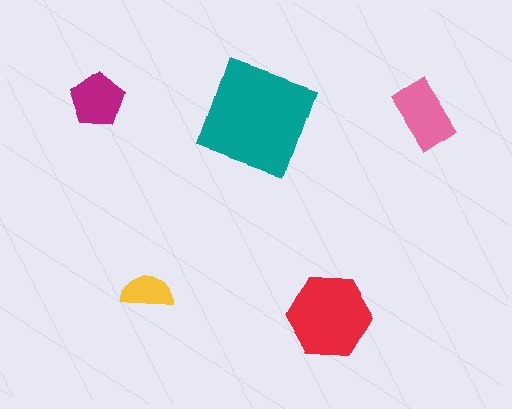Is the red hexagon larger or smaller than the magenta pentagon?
Larger.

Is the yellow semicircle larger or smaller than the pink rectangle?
Smaller.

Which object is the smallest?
The yellow semicircle.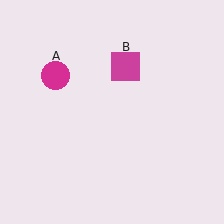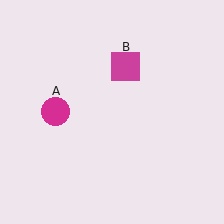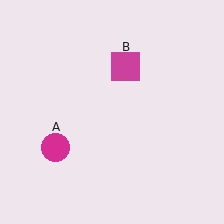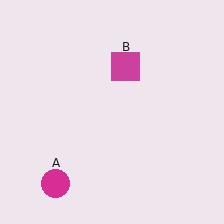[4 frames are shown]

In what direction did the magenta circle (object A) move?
The magenta circle (object A) moved down.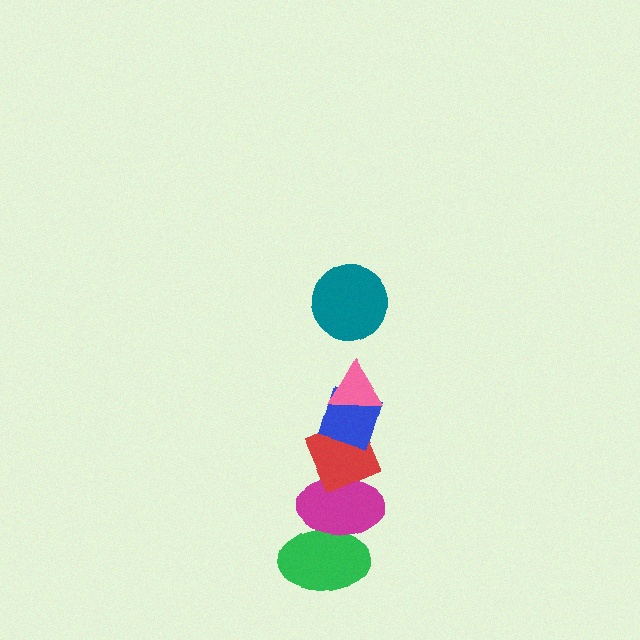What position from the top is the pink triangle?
The pink triangle is 2nd from the top.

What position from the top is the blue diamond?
The blue diamond is 3rd from the top.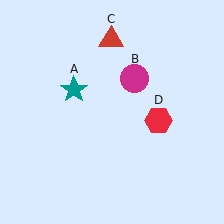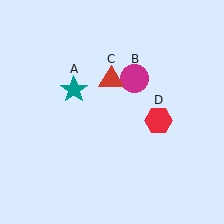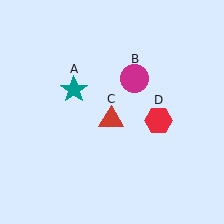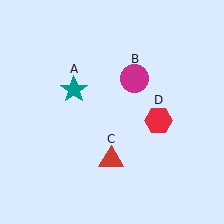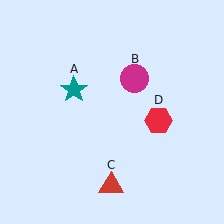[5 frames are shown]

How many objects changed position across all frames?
1 object changed position: red triangle (object C).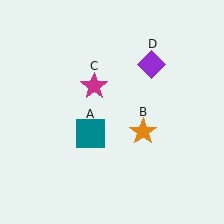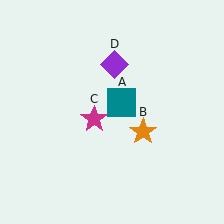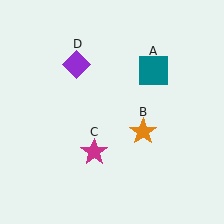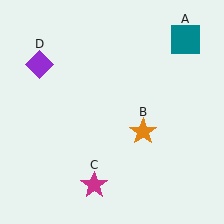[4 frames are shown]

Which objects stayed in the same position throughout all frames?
Orange star (object B) remained stationary.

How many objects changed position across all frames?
3 objects changed position: teal square (object A), magenta star (object C), purple diamond (object D).